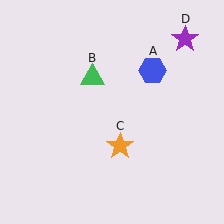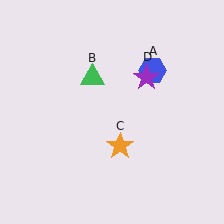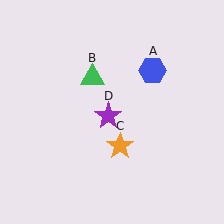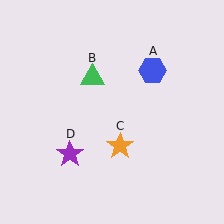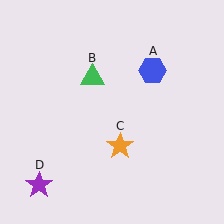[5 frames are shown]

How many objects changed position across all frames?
1 object changed position: purple star (object D).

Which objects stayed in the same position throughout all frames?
Blue hexagon (object A) and green triangle (object B) and orange star (object C) remained stationary.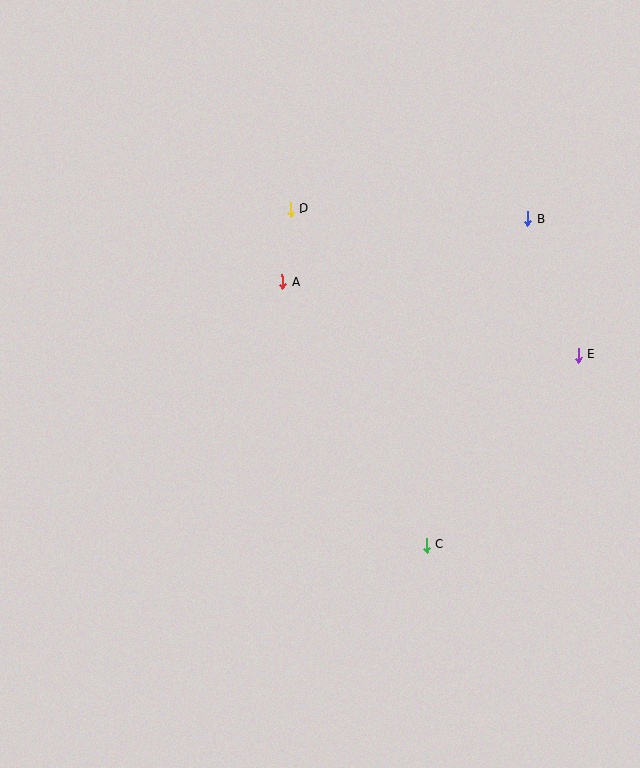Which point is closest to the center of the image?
Point A at (282, 282) is closest to the center.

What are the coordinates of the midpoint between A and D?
The midpoint between A and D is at (286, 245).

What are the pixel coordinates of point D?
Point D is at (291, 209).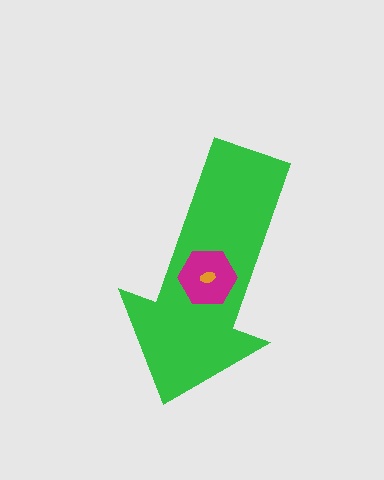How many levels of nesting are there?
3.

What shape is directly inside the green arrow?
The magenta hexagon.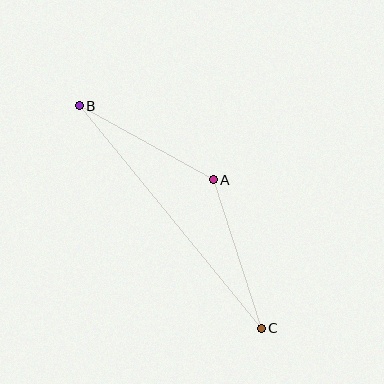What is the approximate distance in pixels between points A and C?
The distance between A and C is approximately 156 pixels.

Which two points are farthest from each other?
Points B and C are farthest from each other.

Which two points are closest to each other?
Points A and B are closest to each other.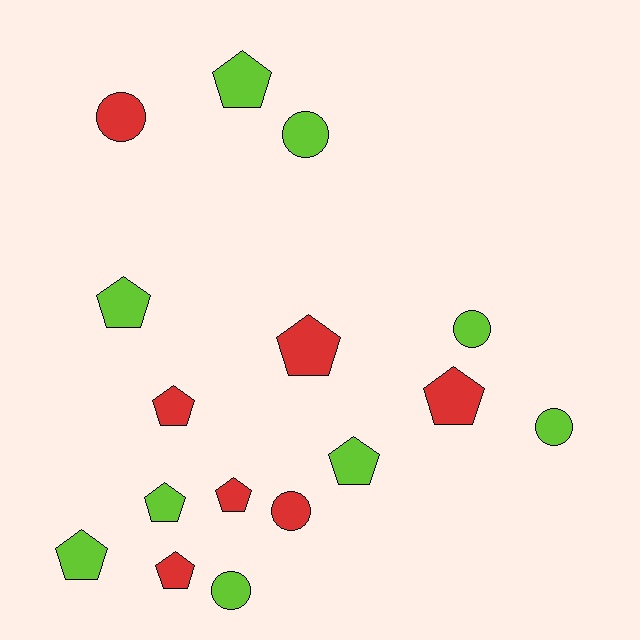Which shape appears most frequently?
Pentagon, with 10 objects.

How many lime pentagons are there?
There are 5 lime pentagons.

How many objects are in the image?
There are 16 objects.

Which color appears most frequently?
Lime, with 9 objects.